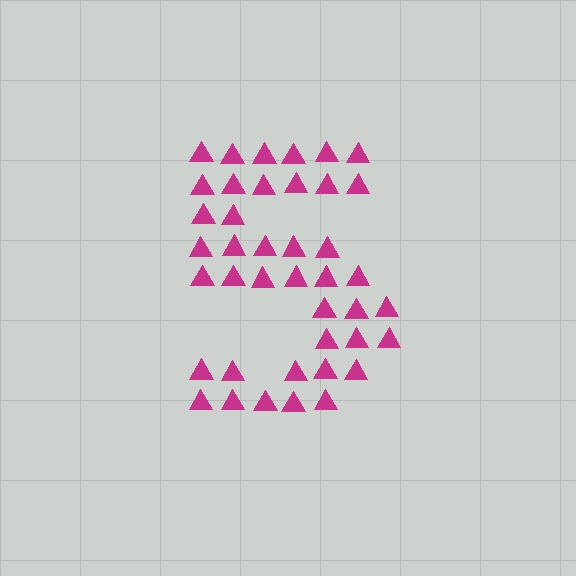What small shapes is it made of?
It is made of small triangles.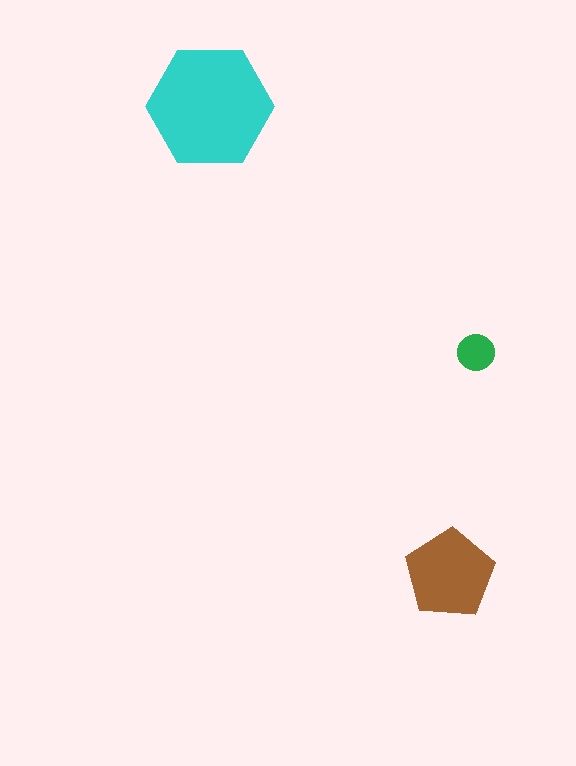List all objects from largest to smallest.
The cyan hexagon, the brown pentagon, the green circle.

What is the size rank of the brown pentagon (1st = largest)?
2nd.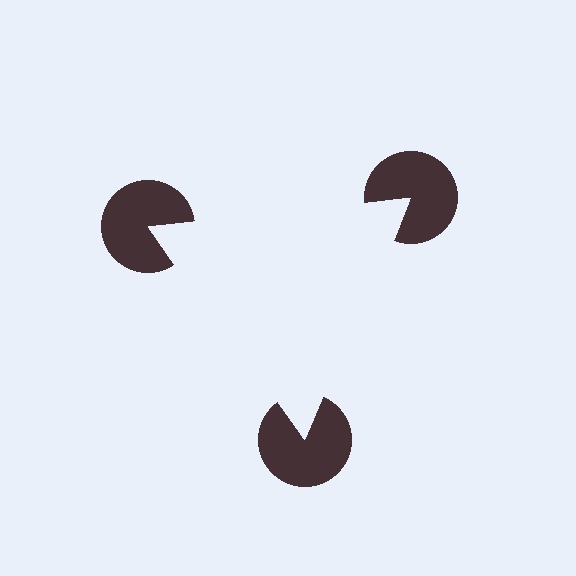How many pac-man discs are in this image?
There are 3 — one at each vertex of the illusory triangle.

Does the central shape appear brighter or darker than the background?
It typically appears slightly brighter than the background, even though no actual brightness change is drawn.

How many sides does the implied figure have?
3 sides.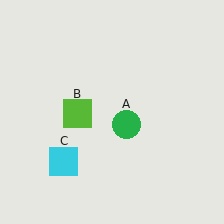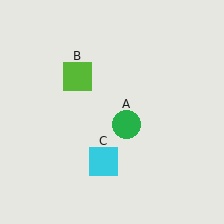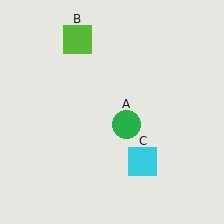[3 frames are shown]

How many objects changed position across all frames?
2 objects changed position: lime square (object B), cyan square (object C).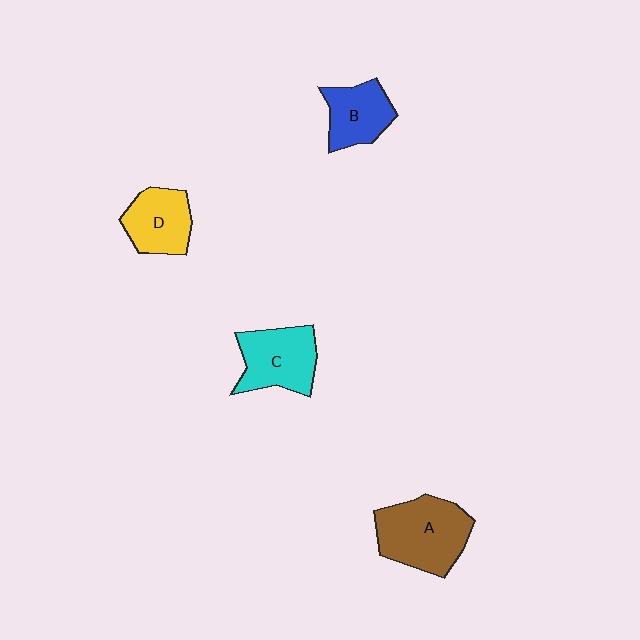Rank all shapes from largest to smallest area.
From largest to smallest: A (brown), C (cyan), D (yellow), B (blue).